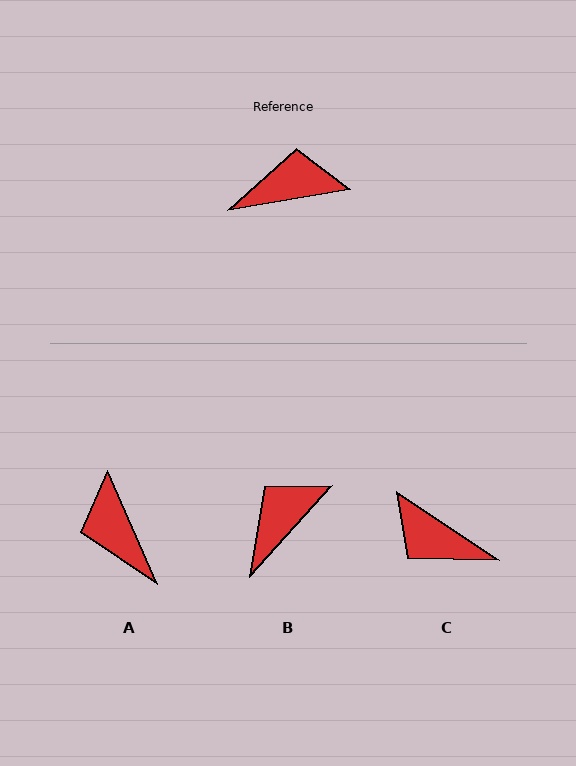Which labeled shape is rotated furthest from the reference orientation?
C, about 136 degrees away.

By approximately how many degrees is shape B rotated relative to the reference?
Approximately 38 degrees counter-clockwise.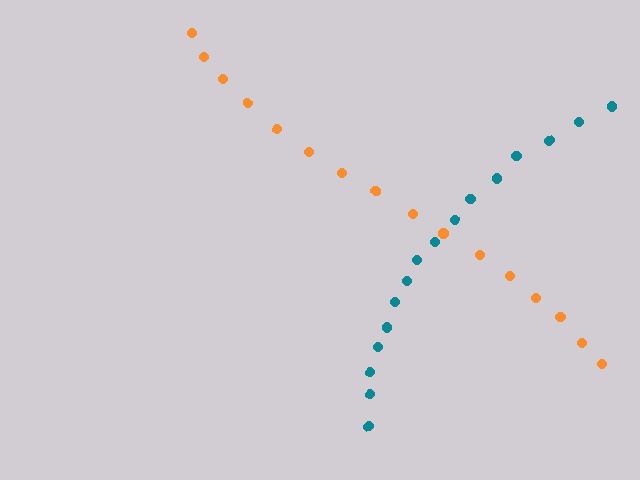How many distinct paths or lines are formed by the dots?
There are 2 distinct paths.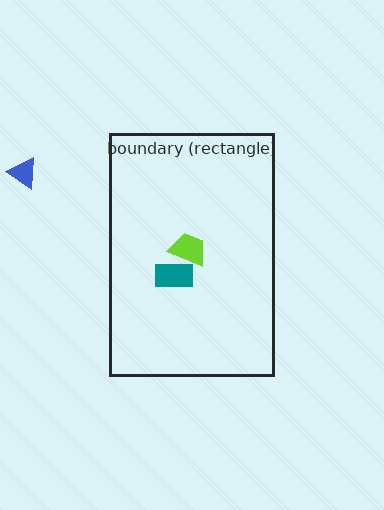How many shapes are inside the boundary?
2 inside, 1 outside.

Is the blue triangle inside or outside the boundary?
Outside.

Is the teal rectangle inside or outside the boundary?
Inside.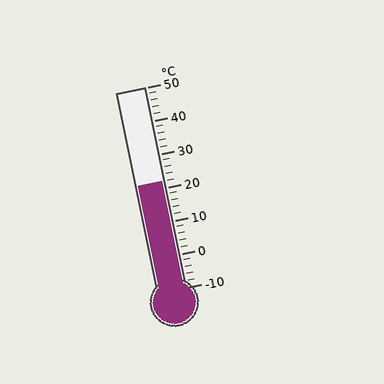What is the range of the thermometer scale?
The thermometer scale ranges from -10°C to 50°C.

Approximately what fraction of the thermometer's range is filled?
The thermometer is filled to approximately 55% of its range.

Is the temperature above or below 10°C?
The temperature is above 10°C.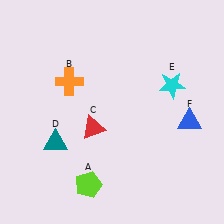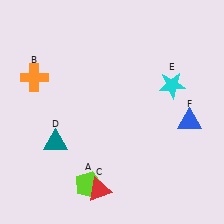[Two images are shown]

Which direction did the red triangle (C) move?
The red triangle (C) moved down.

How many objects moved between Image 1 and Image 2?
2 objects moved between the two images.